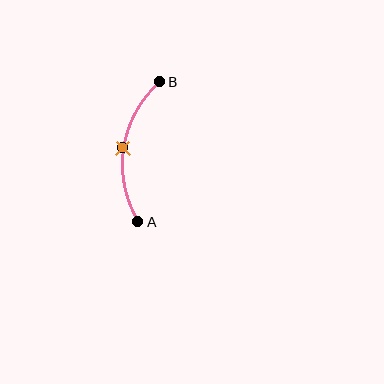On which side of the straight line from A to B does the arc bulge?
The arc bulges to the left of the straight line connecting A and B.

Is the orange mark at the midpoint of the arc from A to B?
Yes. The orange mark lies on the arc at equal arc-length from both A and B — it is the arc midpoint.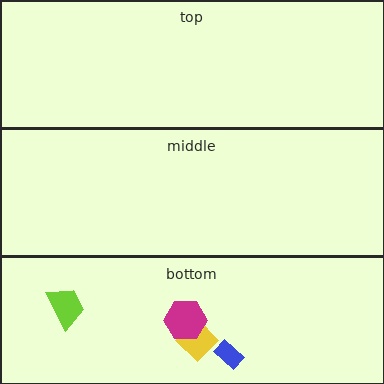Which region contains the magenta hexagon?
The bottom region.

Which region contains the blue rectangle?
The bottom region.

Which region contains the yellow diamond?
The bottom region.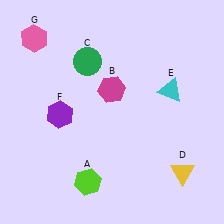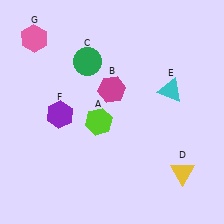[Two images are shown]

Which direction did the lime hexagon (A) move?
The lime hexagon (A) moved up.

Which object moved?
The lime hexagon (A) moved up.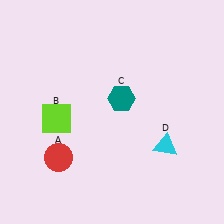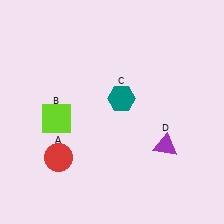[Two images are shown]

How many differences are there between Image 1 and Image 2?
There is 1 difference between the two images.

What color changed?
The triangle (D) changed from cyan in Image 1 to purple in Image 2.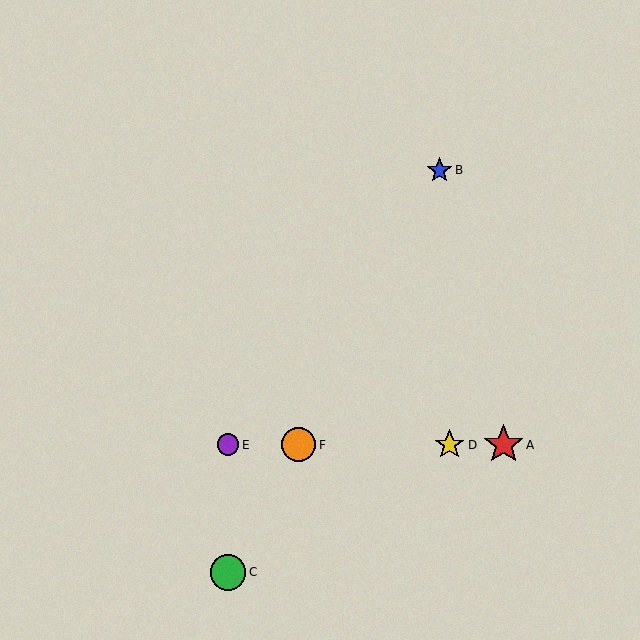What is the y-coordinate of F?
Object F is at y≈445.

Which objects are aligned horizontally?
Objects A, D, E, F are aligned horizontally.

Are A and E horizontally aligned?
Yes, both are at y≈445.